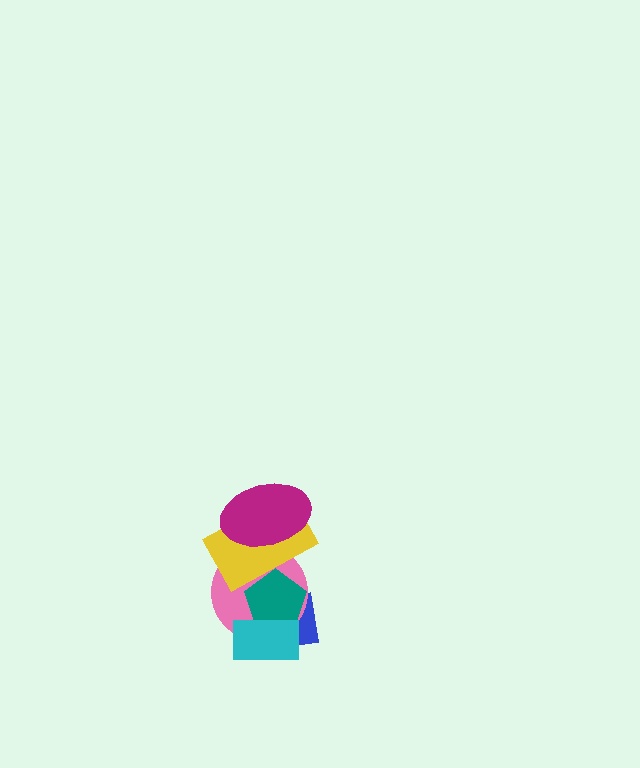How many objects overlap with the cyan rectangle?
3 objects overlap with the cyan rectangle.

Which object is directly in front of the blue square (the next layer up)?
The pink circle is directly in front of the blue square.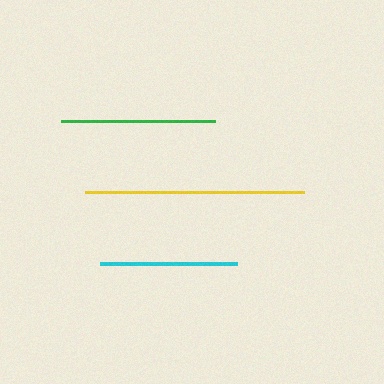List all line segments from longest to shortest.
From longest to shortest: yellow, green, cyan.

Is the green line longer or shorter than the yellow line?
The yellow line is longer than the green line.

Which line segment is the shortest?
The cyan line is the shortest at approximately 136 pixels.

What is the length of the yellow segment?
The yellow segment is approximately 219 pixels long.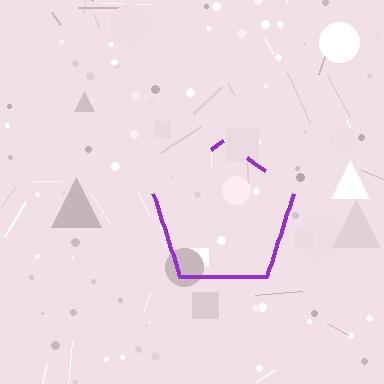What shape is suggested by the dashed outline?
The dashed outline suggests a pentagon.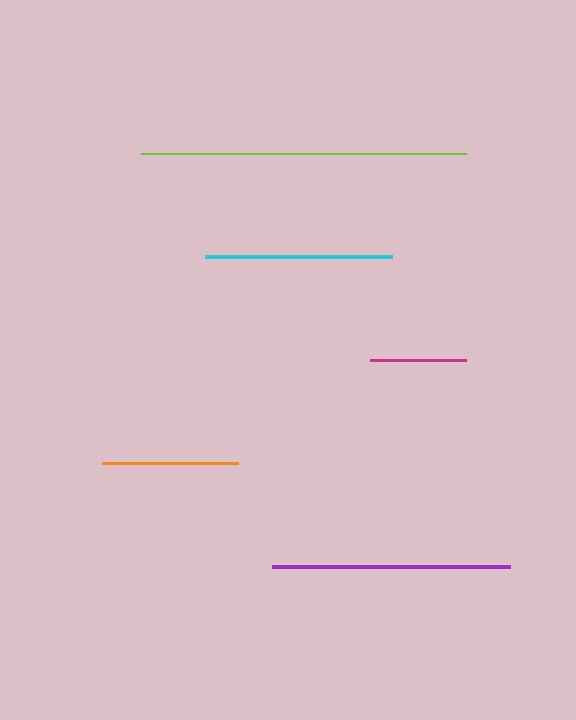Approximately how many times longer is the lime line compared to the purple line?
The lime line is approximately 1.4 times the length of the purple line.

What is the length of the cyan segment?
The cyan segment is approximately 187 pixels long.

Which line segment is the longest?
The lime line is the longest at approximately 325 pixels.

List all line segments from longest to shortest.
From longest to shortest: lime, purple, cyan, orange, magenta.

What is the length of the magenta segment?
The magenta segment is approximately 96 pixels long.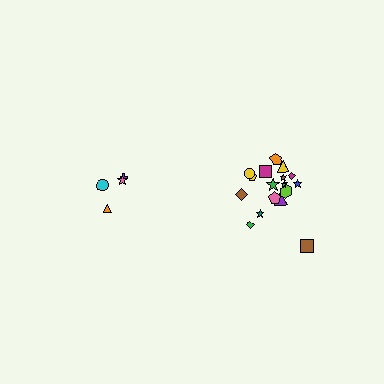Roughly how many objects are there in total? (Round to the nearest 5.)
Roughly 20 objects in total.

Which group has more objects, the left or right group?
The right group.